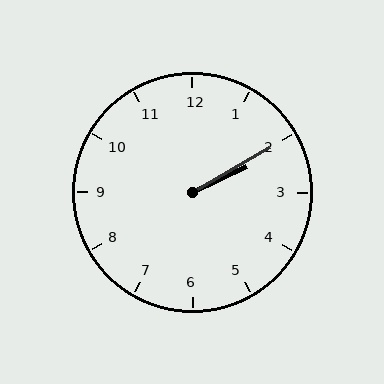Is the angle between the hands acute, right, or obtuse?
It is acute.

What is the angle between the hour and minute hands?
Approximately 5 degrees.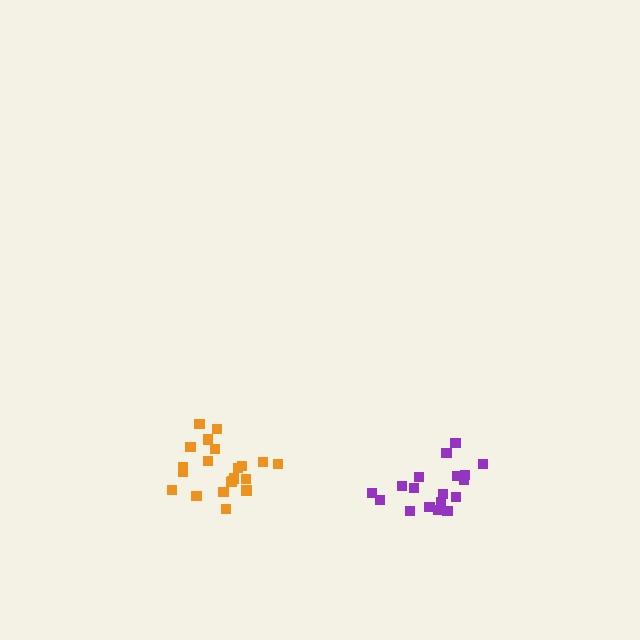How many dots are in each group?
Group 1: 18 dots, Group 2: 21 dots (39 total).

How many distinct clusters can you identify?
There are 2 distinct clusters.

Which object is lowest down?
The purple cluster is bottommost.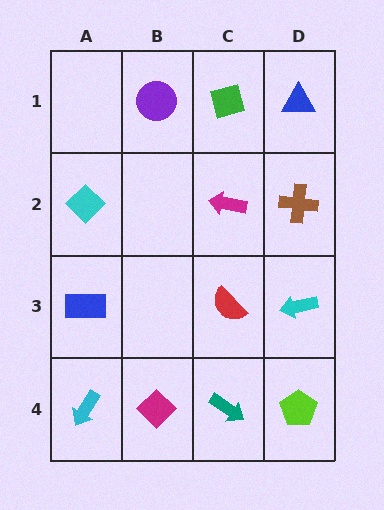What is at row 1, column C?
A green diamond.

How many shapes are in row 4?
4 shapes.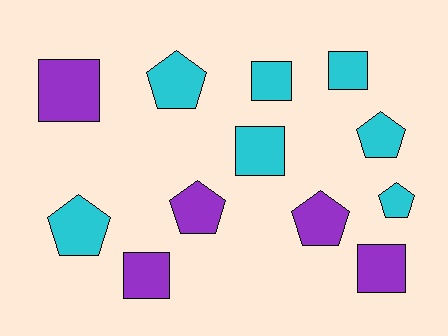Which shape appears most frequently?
Pentagon, with 6 objects.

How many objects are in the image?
There are 12 objects.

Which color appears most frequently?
Cyan, with 7 objects.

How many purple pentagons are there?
There are 2 purple pentagons.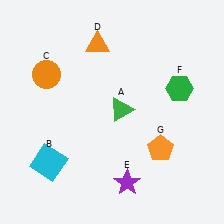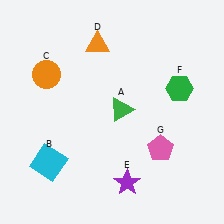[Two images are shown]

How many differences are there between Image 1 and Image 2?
There is 1 difference between the two images.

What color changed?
The pentagon (G) changed from orange in Image 1 to pink in Image 2.